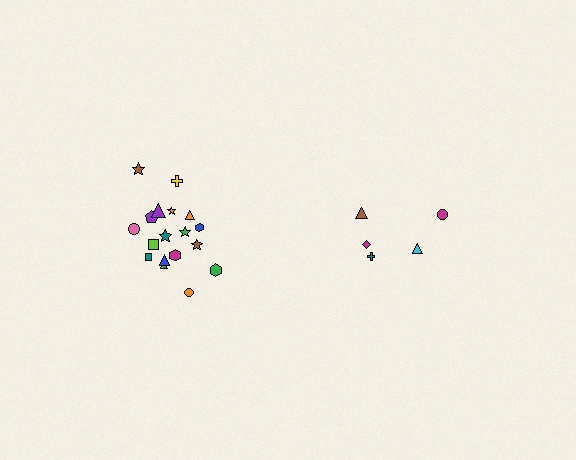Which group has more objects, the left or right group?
The left group.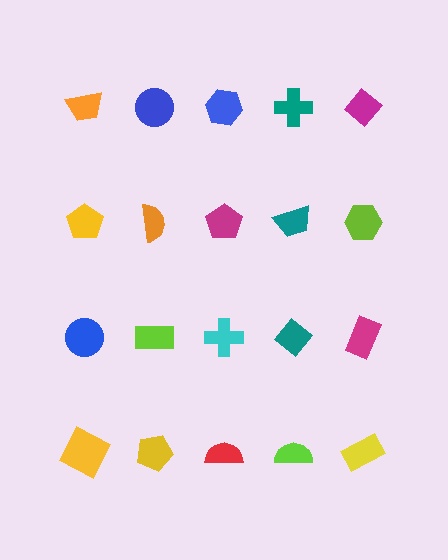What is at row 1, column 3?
A blue hexagon.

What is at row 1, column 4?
A teal cross.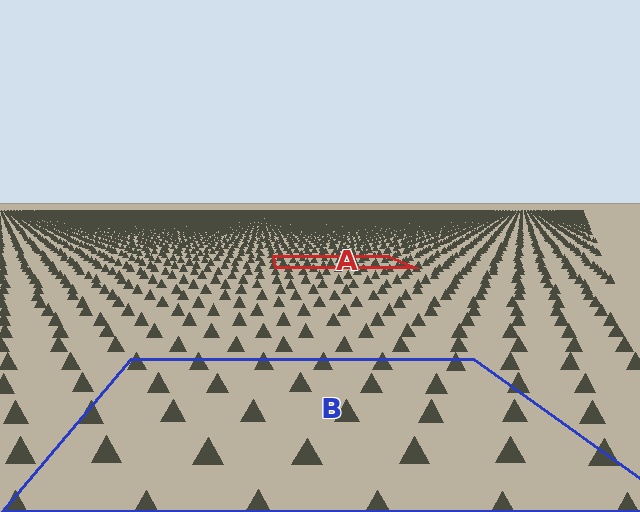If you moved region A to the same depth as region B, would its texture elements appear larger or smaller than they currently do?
They would appear larger. At a closer depth, the same texture elements are projected at a bigger on-screen size.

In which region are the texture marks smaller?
The texture marks are smaller in region A, because it is farther away.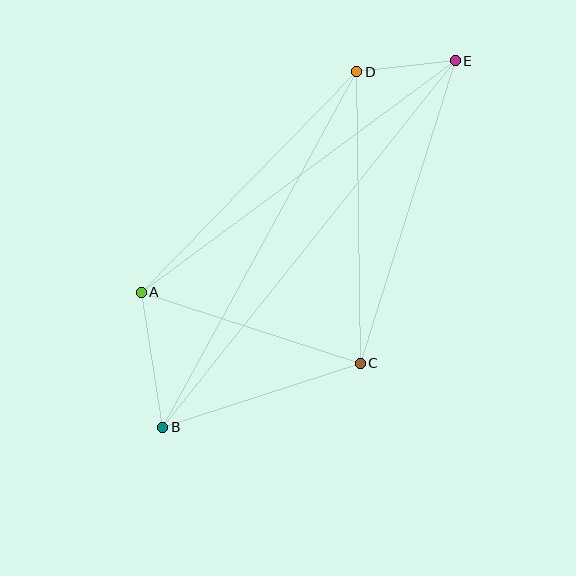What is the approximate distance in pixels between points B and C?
The distance between B and C is approximately 207 pixels.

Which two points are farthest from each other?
Points B and E are farthest from each other.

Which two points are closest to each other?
Points D and E are closest to each other.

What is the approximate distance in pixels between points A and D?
The distance between A and D is approximately 308 pixels.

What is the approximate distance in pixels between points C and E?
The distance between C and E is approximately 317 pixels.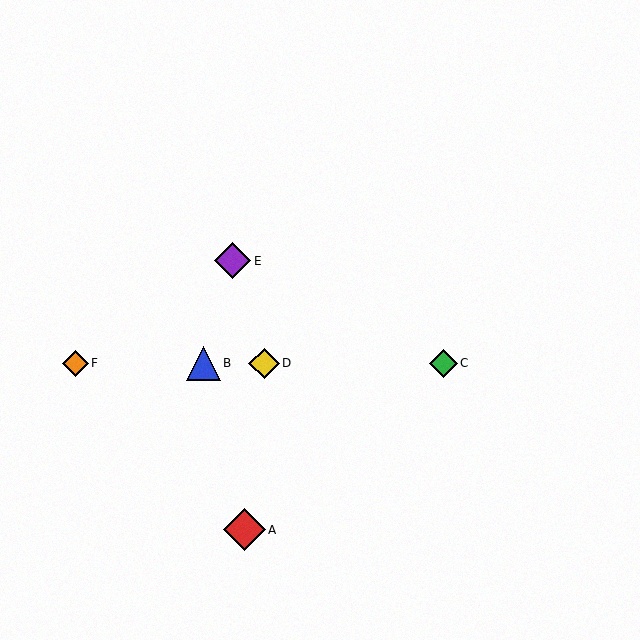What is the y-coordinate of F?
Object F is at y≈363.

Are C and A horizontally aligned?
No, C is at y≈363 and A is at y≈530.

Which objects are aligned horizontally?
Objects B, C, D, F are aligned horizontally.